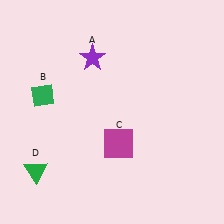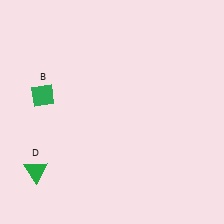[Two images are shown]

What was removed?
The magenta square (C), the purple star (A) were removed in Image 2.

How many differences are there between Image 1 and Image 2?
There are 2 differences between the two images.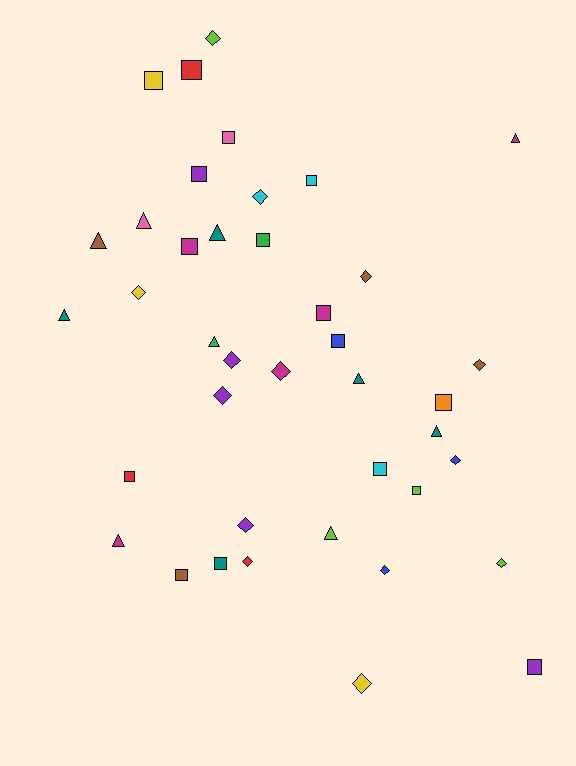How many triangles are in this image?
There are 10 triangles.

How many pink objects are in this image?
There are 2 pink objects.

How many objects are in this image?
There are 40 objects.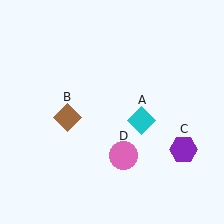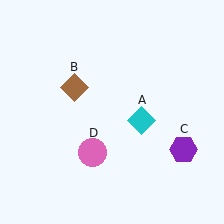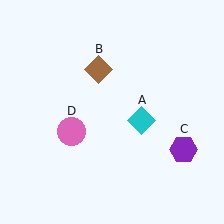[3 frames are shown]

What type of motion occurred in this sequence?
The brown diamond (object B), pink circle (object D) rotated clockwise around the center of the scene.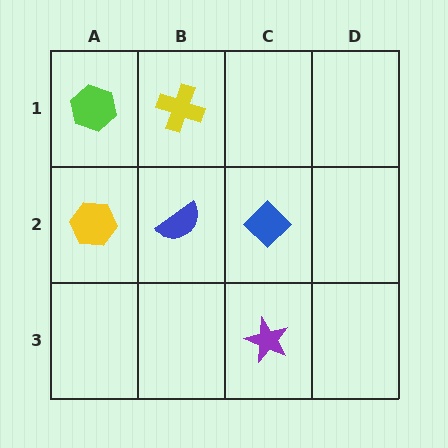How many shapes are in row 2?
3 shapes.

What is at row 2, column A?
A yellow hexagon.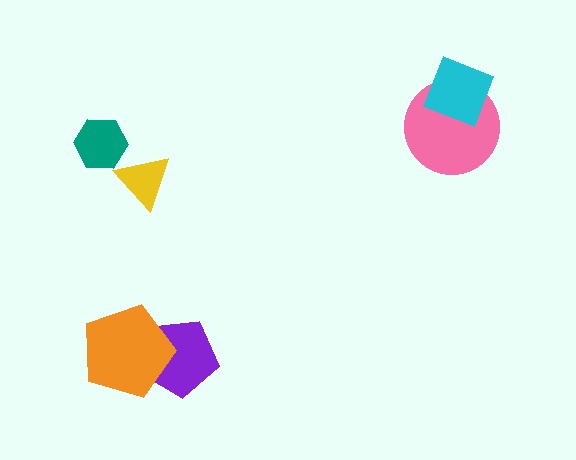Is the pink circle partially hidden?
Yes, it is partially covered by another shape.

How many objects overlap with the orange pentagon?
1 object overlaps with the orange pentagon.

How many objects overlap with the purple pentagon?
1 object overlaps with the purple pentagon.